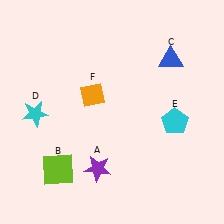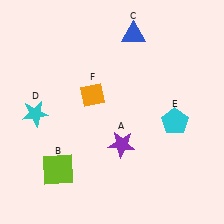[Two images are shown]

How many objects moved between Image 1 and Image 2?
2 objects moved between the two images.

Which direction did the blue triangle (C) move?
The blue triangle (C) moved left.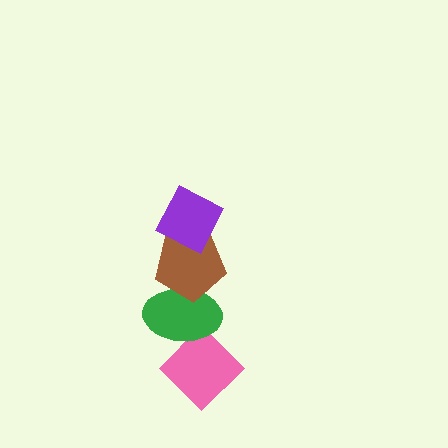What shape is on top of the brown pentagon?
The purple diamond is on top of the brown pentagon.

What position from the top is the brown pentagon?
The brown pentagon is 2nd from the top.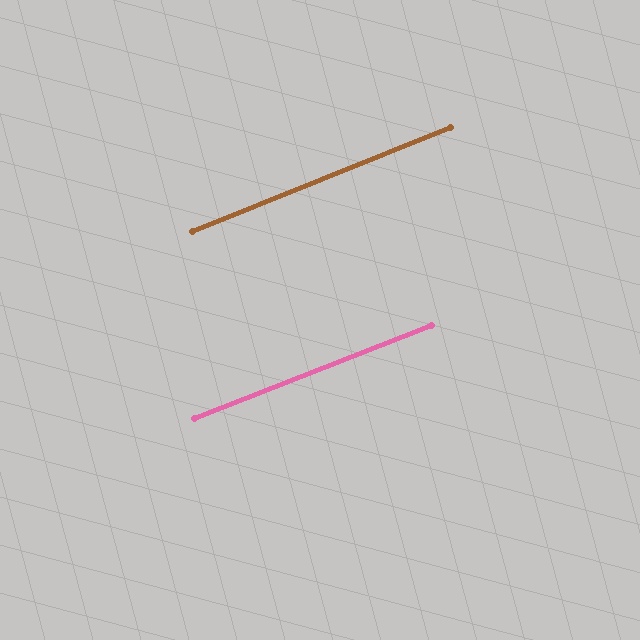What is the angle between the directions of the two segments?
Approximately 1 degree.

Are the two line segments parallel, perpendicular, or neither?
Parallel — their directions differ by only 0.6°.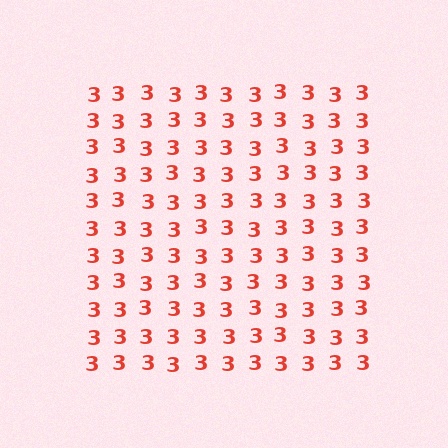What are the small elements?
The small elements are digit 3's.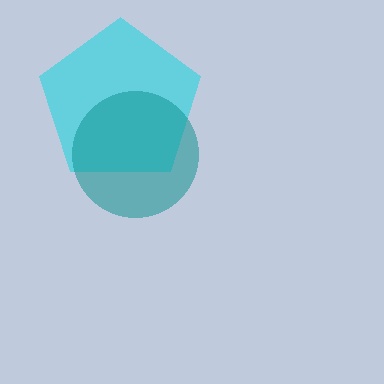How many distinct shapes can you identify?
There are 2 distinct shapes: a cyan pentagon, a teal circle.